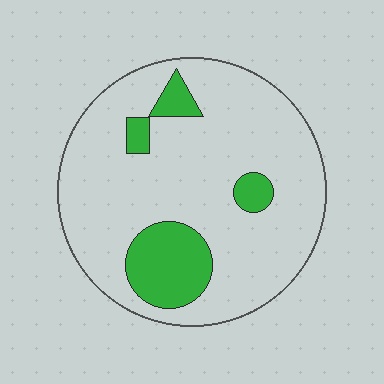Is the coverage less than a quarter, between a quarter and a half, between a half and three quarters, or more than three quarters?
Less than a quarter.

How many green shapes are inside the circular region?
4.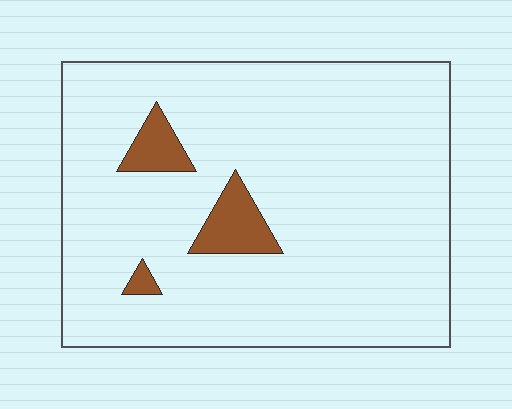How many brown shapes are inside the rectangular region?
3.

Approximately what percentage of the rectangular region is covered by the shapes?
Approximately 5%.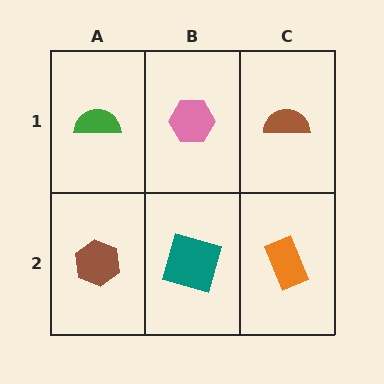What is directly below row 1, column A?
A brown hexagon.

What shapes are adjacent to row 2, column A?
A green semicircle (row 1, column A), a teal square (row 2, column B).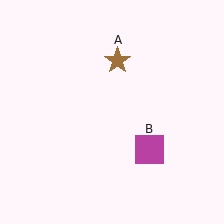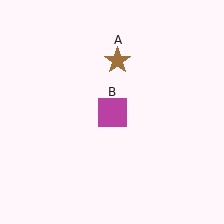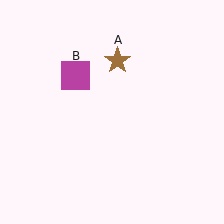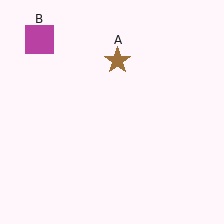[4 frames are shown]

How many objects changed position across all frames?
1 object changed position: magenta square (object B).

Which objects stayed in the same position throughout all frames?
Brown star (object A) remained stationary.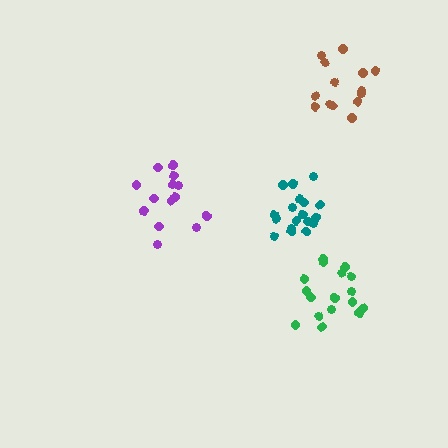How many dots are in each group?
Group 1: 14 dots, Group 2: 15 dots, Group 3: 17 dots, Group 4: 18 dots (64 total).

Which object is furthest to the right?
The brown cluster is rightmost.